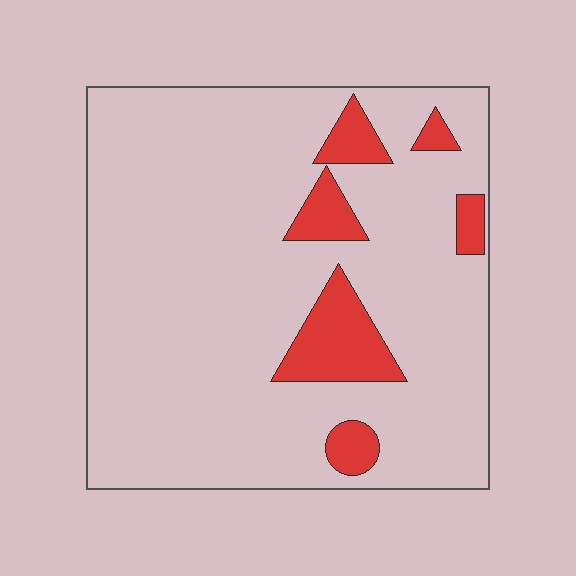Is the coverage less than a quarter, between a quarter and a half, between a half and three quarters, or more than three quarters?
Less than a quarter.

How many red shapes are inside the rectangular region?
6.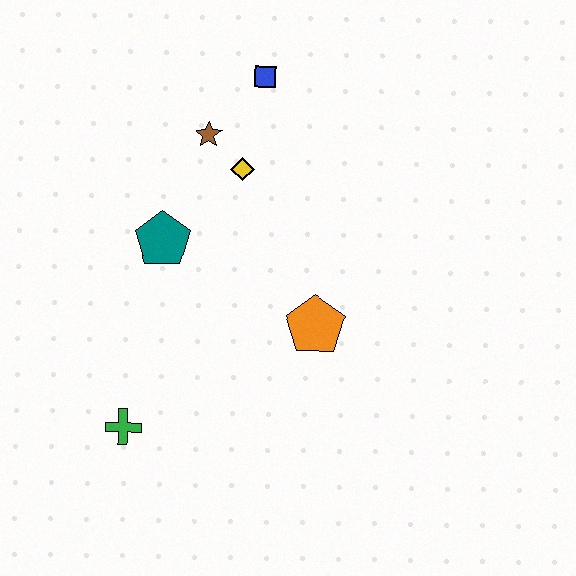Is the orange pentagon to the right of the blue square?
Yes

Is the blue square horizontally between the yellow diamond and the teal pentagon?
No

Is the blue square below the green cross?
No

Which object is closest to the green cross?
The teal pentagon is closest to the green cross.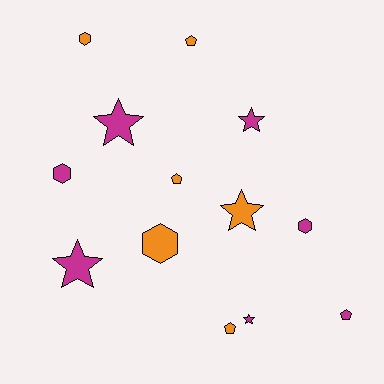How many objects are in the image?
There are 13 objects.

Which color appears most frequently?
Magenta, with 7 objects.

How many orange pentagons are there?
There are 3 orange pentagons.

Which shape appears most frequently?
Star, with 5 objects.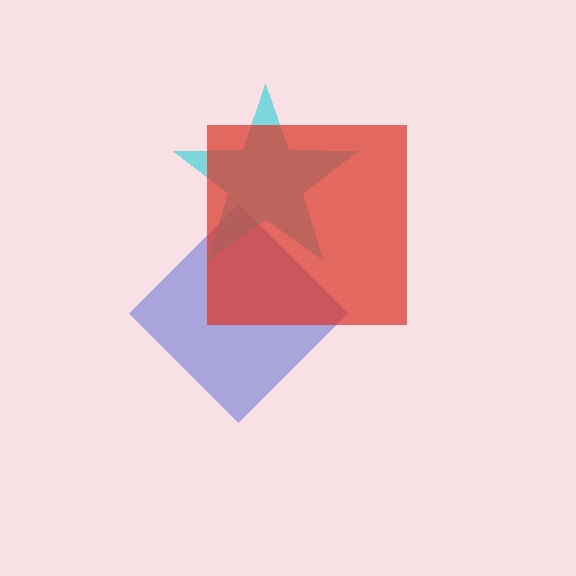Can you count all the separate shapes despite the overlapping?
Yes, there are 3 separate shapes.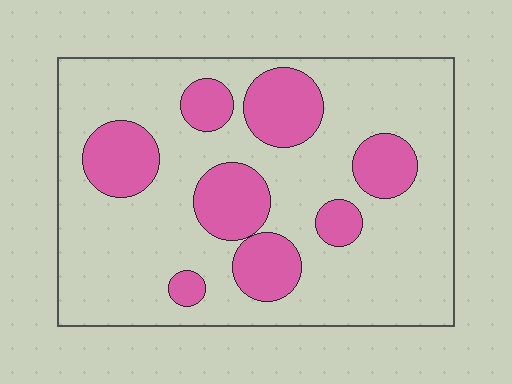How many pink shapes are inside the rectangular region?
8.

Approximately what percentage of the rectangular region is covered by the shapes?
Approximately 25%.